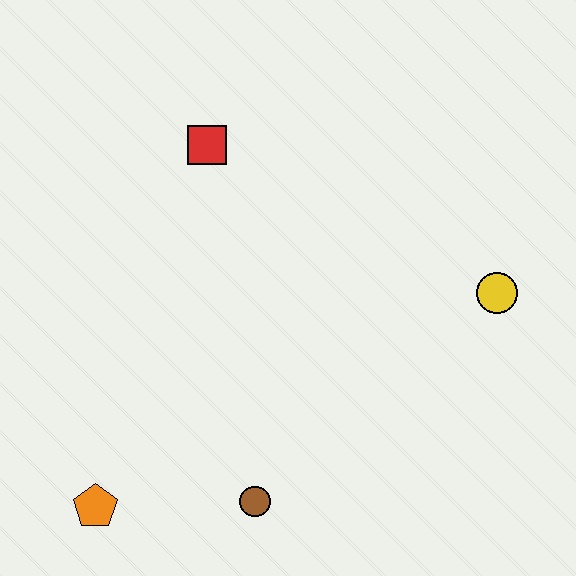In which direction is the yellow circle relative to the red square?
The yellow circle is to the right of the red square.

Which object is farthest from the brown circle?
The red square is farthest from the brown circle.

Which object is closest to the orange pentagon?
The brown circle is closest to the orange pentagon.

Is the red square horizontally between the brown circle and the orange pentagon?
Yes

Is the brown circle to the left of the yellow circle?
Yes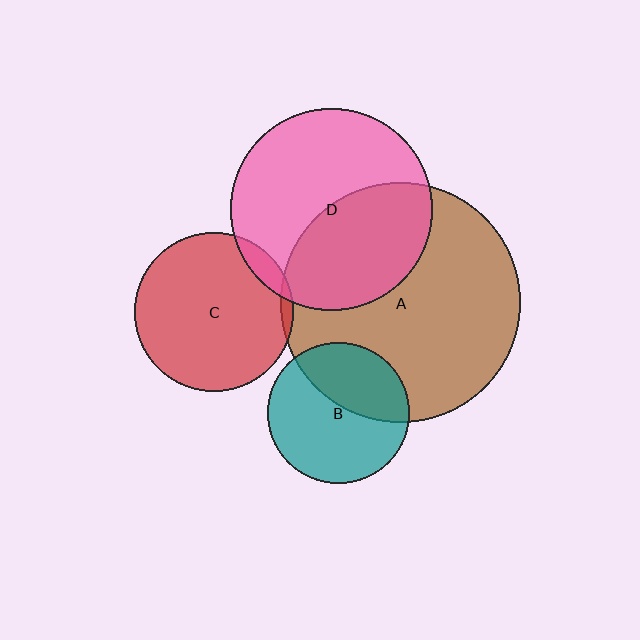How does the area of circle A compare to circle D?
Approximately 1.4 times.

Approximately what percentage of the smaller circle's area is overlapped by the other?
Approximately 45%.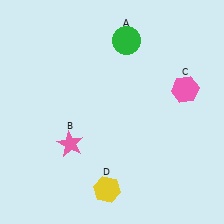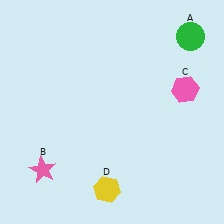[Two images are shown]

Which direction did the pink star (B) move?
The pink star (B) moved left.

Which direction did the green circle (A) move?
The green circle (A) moved right.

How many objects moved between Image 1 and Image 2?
2 objects moved between the two images.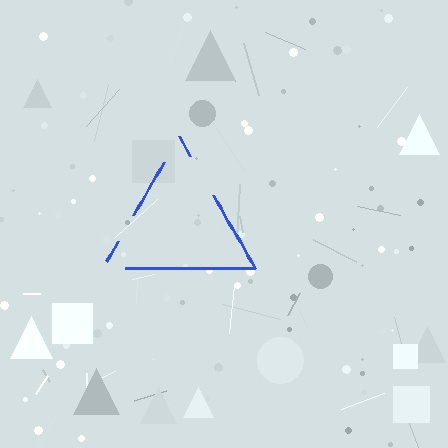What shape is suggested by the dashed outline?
The dashed outline suggests a triangle.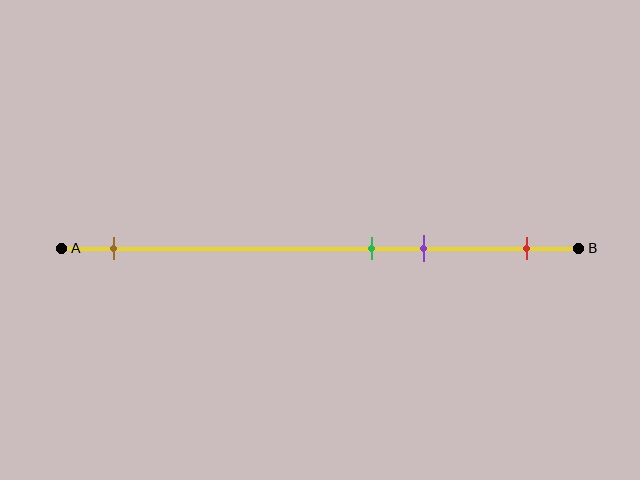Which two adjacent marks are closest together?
The green and purple marks are the closest adjacent pair.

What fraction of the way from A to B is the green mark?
The green mark is approximately 60% (0.6) of the way from A to B.